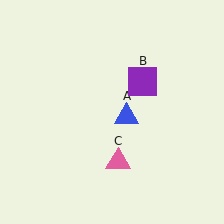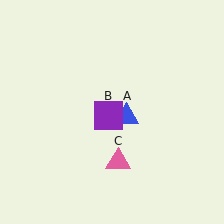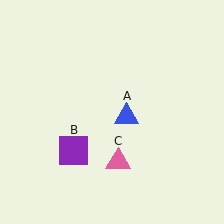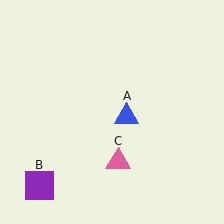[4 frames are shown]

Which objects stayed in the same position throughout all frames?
Blue triangle (object A) and pink triangle (object C) remained stationary.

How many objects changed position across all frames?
1 object changed position: purple square (object B).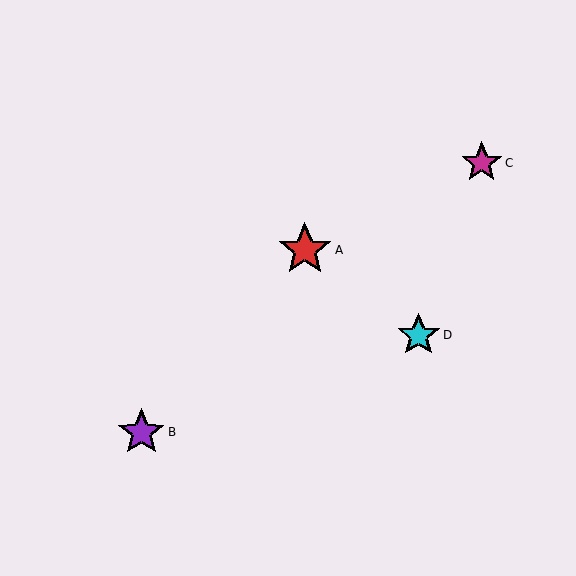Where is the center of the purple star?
The center of the purple star is at (141, 432).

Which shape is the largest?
The red star (labeled A) is the largest.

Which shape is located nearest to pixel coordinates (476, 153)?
The magenta star (labeled C) at (482, 163) is nearest to that location.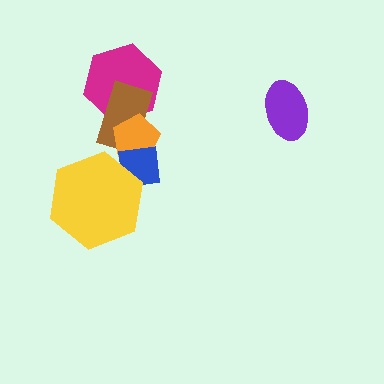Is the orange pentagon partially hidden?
Yes, it is partially covered by another shape.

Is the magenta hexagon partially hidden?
Yes, it is partially covered by another shape.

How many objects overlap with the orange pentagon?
3 objects overlap with the orange pentagon.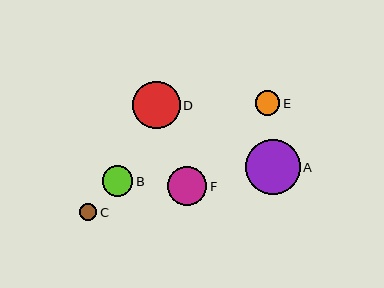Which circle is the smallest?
Circle C is the smallest with a size of approximately 17 pixels.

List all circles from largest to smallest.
From largest to smallest: A, D, F, B, E, C.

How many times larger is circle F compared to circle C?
Circle F is approximately 2.3 times the size of circle C.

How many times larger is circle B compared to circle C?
Circle B is approximately 1.8 times the size of circle C.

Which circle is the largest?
Circle A is the largest with a size of approximately 55 pixels.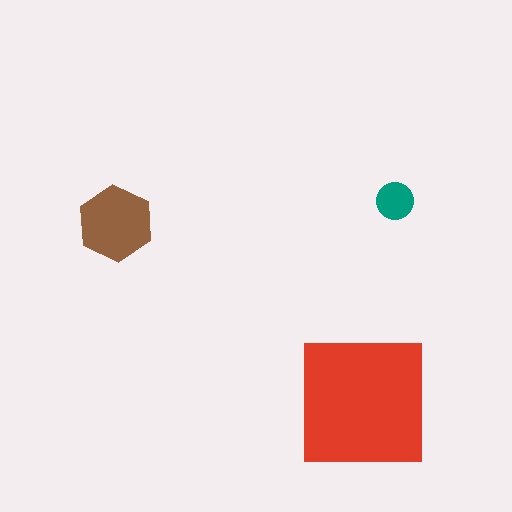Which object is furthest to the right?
The teal circle is rightmost.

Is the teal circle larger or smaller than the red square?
Smaller.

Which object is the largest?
The red square.